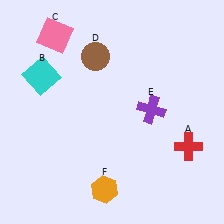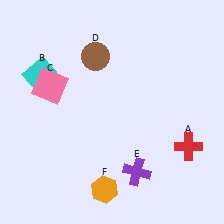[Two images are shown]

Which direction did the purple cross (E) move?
The purple cross (E) moved down.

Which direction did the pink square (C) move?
The pink square (C) moved down.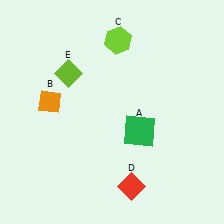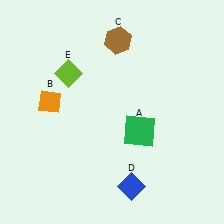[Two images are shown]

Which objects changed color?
C changed from lime to brown. D changed from red to blue.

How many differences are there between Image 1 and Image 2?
There are 2 differences between the two images.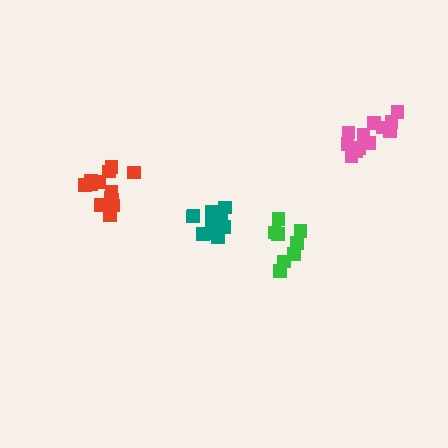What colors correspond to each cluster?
The clusters are colored: teal, pink, red, green.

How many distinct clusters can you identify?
There are 4 distinct clusters.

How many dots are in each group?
Group 1: 11 dots, Group 2: 12 dots, Group 3: 13 dots, Group 4: 8 dots (44 total).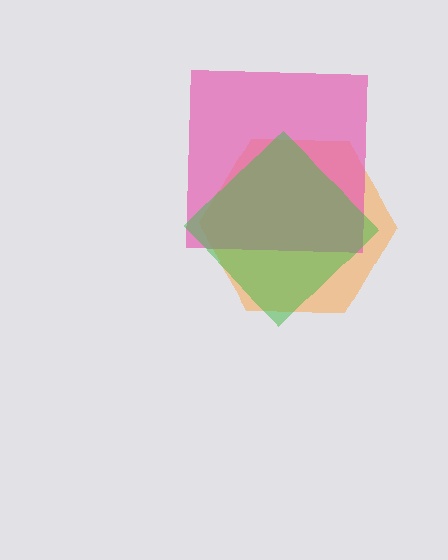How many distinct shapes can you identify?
There are 3 distinct shapes: an orange hexagon, a pink square, a green diamond.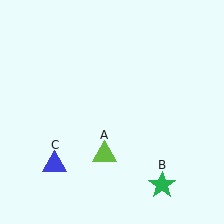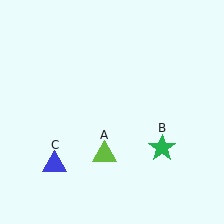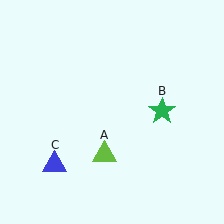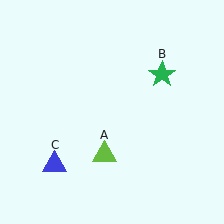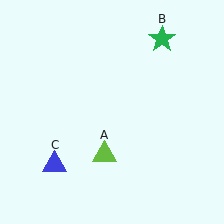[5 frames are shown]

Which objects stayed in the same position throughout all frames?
Lime triangle (object A) and blue triangle (object C) remained stationary.